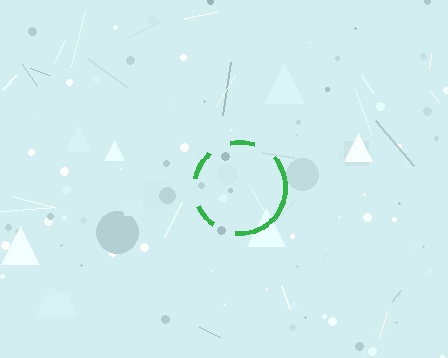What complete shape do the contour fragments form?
The contour fragments form a circle.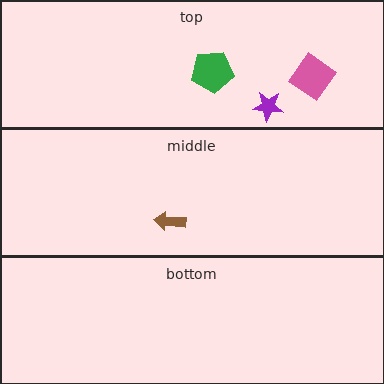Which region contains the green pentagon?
The top region.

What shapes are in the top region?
The purple star, the pink diamond, the green pentagon.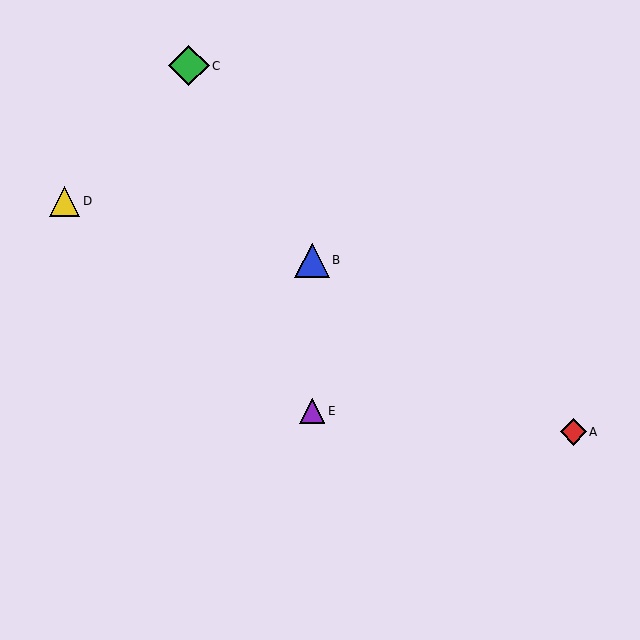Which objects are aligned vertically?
Objects B, E are aligned vertically.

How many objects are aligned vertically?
2 objects (B, E) are aligned vertically.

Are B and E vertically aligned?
Yes, both are at x≈312.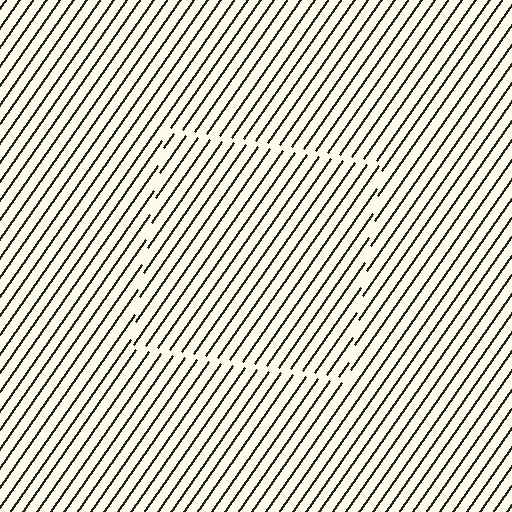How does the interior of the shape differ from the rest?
The interior of the shape contains the same grating, shifted by half a period — the contour is defined by the phase discontinuity where line-ends from the inner and outer gratings abut.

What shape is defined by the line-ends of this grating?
An illusory square. The interior of the shape contains the same grating, shifted by half a period — the contour is defined by the phase discontinuity where line-ends from the inner and outer gratings abut.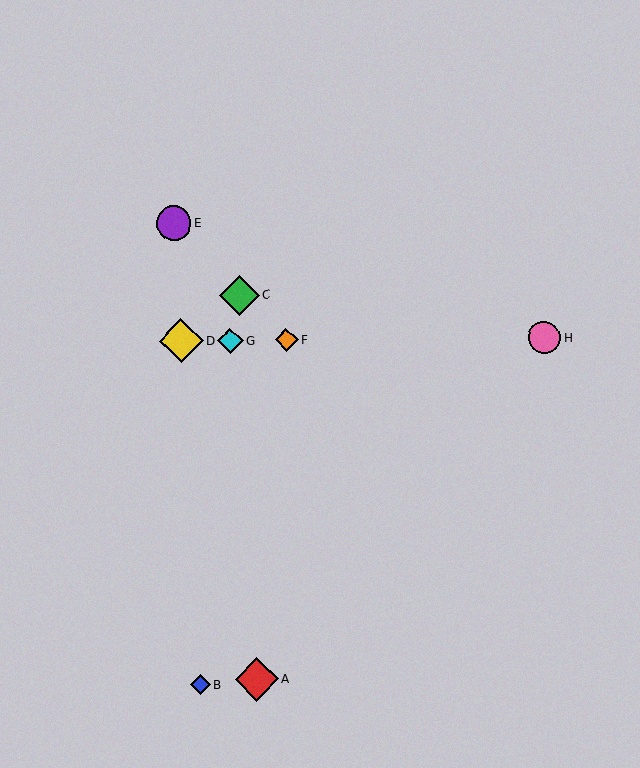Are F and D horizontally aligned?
Yes, both are at y≈340.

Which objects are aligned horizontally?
Objects D, F, G, H are aligned horizontally.